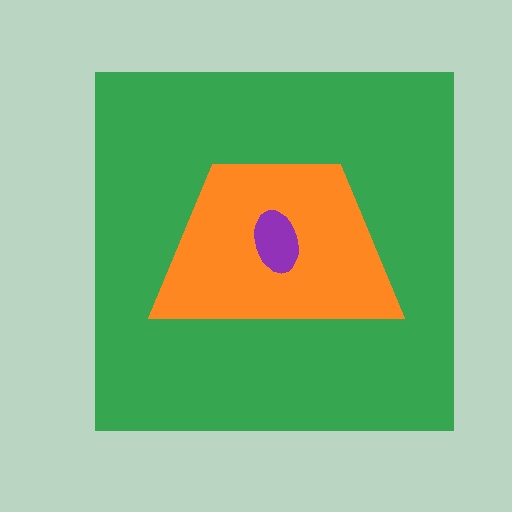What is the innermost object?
The purple ellipse.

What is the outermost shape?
The green square.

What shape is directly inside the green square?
The orange trapezoid.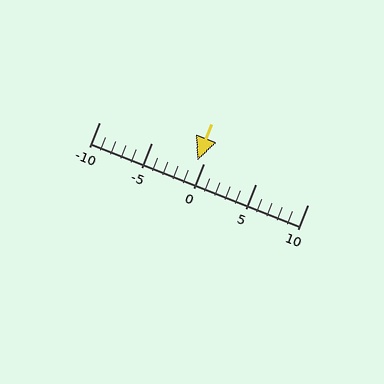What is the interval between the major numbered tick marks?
The major tick marks are spaced 5 units apart.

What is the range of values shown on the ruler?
The ruler shows values from -10 to 10.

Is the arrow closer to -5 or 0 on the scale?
The arrow is closer to 0.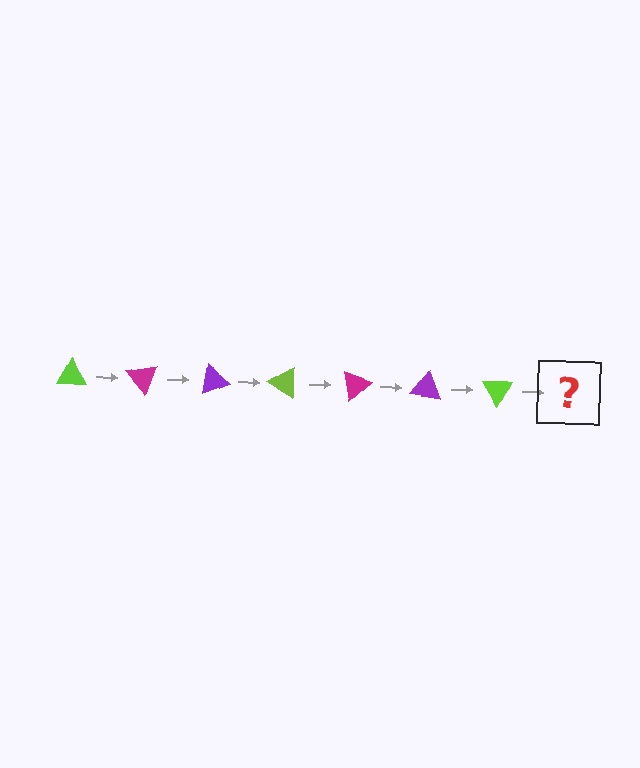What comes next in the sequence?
The next element should be a magenta triangle, rotated 350 degrees from the start.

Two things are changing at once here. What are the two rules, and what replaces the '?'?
The two rules are that it rotates 50 degrees each step and the color cycles through lime, magenta, and purple. The '?' should be a magenta triangle, rotated 350 degrees from the start.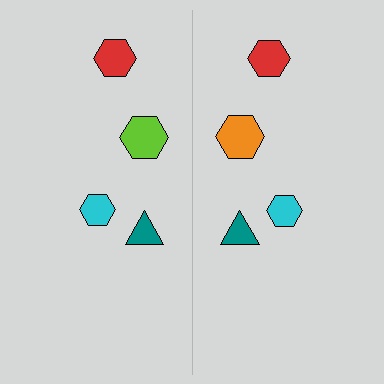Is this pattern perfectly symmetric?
No, the pattern is not perfectly symmetric. The orange hexagon on the right side breaks the symmetry — its mirror counterpart is lime.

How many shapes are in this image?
There are 8 shapes in this image.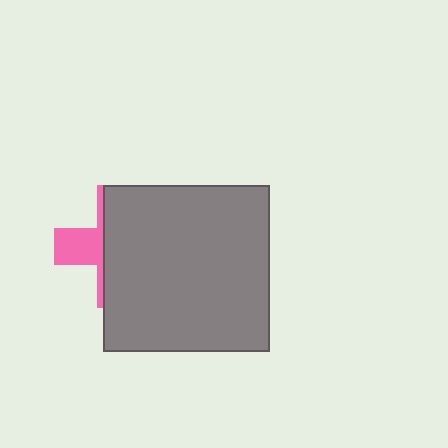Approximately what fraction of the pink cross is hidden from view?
Roughly 69% of the pink cross is hidden behind the gray square.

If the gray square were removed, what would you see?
You would see the complete pink cross.